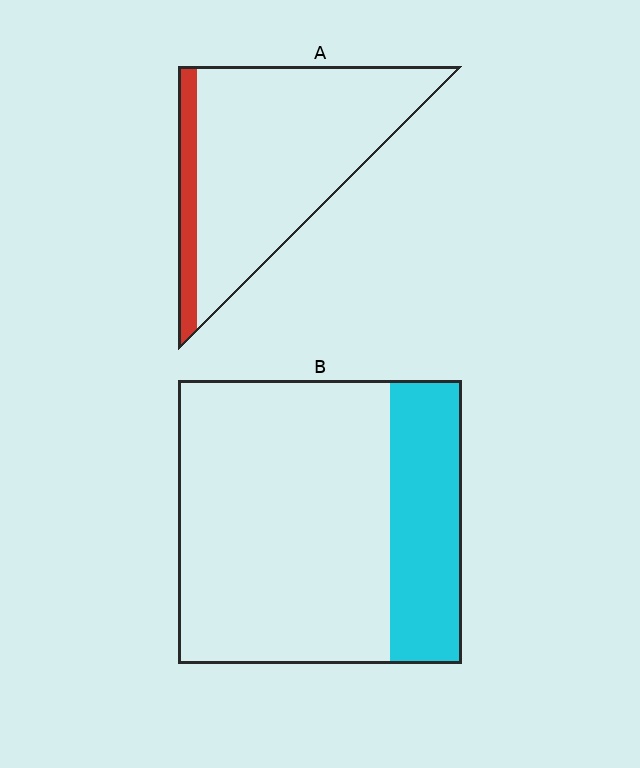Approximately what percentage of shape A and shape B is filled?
A is approximately 15% and B is approximately 25%.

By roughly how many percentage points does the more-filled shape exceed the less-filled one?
By roughly 10 percentage points (B over A).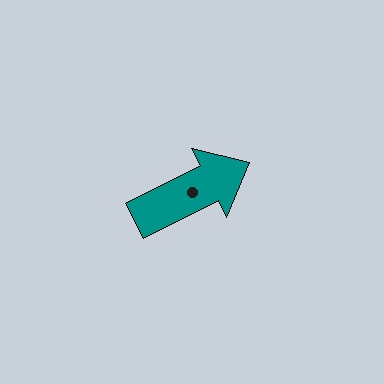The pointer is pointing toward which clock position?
Roughly 2 o'clock.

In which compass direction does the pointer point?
Northeast.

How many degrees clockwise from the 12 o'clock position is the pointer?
Approximately 63 degrees.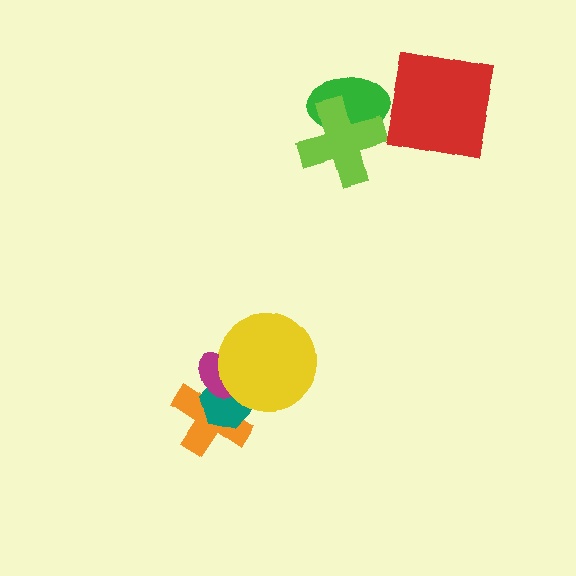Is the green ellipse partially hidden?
Yes, it is partially covered by another shape.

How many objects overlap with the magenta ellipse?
3 objects overlap with the magenta ellipse.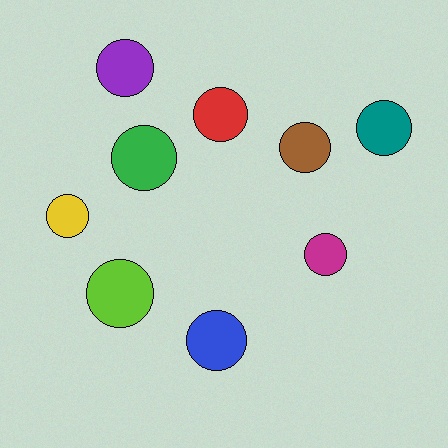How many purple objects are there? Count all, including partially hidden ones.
There is 1 purple object.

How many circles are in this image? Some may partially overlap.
There are 9 circles.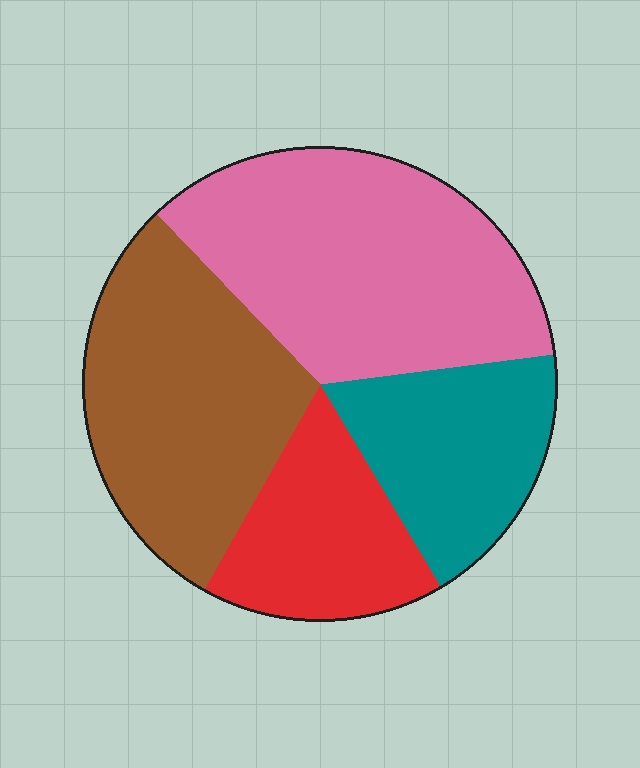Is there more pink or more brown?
Pink.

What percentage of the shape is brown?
Brown takes up between a quarter and a half of the shape.